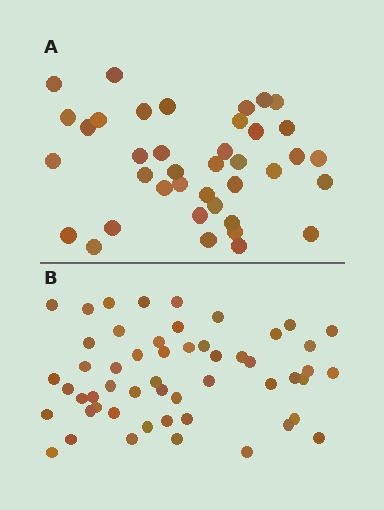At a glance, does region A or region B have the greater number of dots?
Region B (the bottom region) has more dots.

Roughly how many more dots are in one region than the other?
Region B has approximately 15 more dots than region A.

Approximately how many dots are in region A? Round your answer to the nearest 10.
About 40 dots. (The exact count is 39, which rounds to 40.)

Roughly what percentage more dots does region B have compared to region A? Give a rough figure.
About 35% more.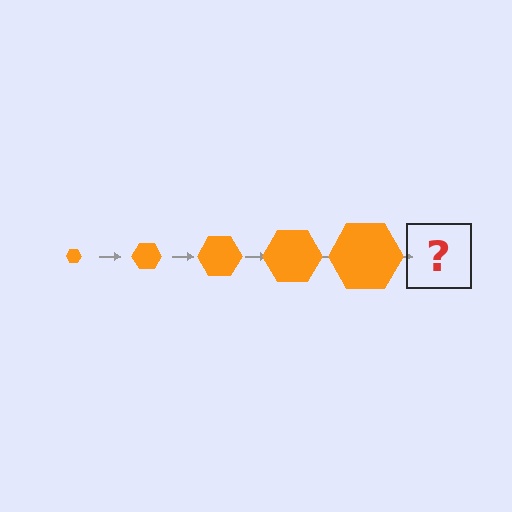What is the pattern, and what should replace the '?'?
The pattern is that the hexagon gets progressively larger each step. The '?' should be an orange hexagon, larger than the previous one.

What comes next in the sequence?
The next element should be an orange hexagon, larger than the previous one.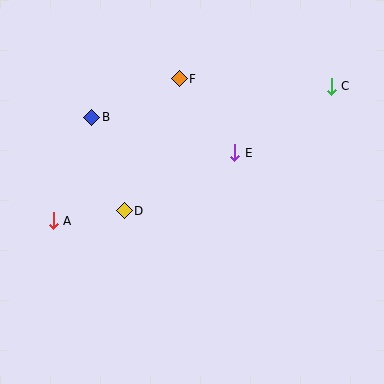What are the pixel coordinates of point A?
Point A is at (53, 221).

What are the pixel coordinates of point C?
Point C is at (331, 86).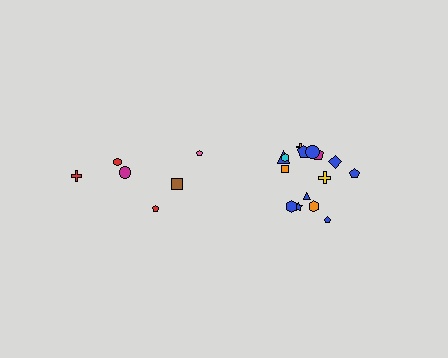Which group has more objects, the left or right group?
The right group.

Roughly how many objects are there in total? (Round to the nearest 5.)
Roughly 20 objects in total.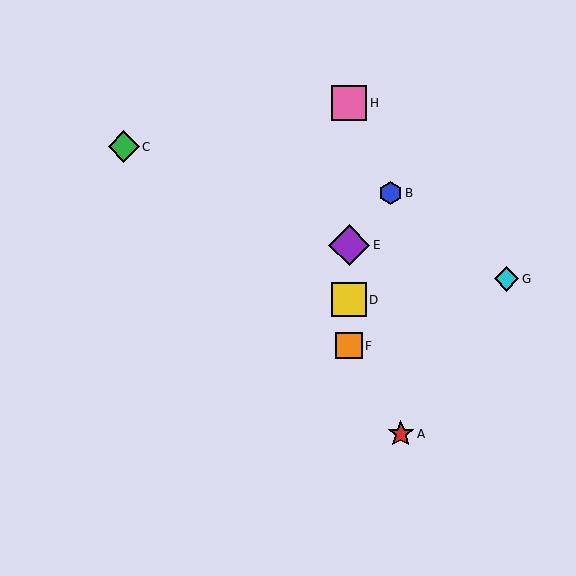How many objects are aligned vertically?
4 objects (D, E, F, H) are aligned vertically.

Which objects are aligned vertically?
Objects D, E, F, H are aligned vertically.